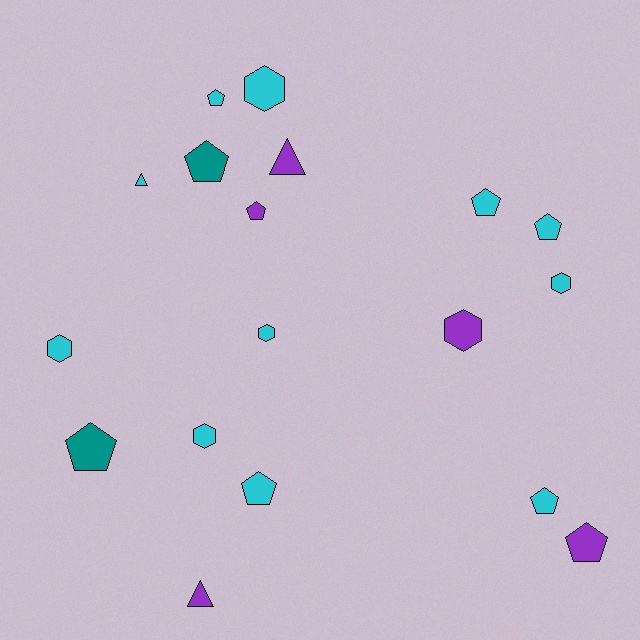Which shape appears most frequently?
Pentagon, with 9 objects.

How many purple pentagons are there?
There are 2 purple pentagons.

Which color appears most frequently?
Cyan, with 11 objects.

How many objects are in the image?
There are 18 objects.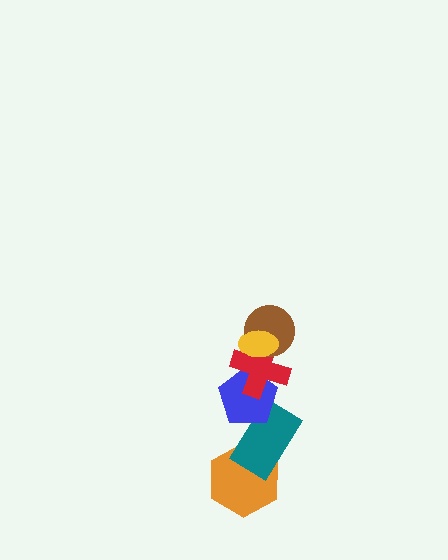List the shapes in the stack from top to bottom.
From top to bottom: the yellow ellipse, the brown circle, the red cross, the blue pentagon, the teal rectangle, the orange hexagon.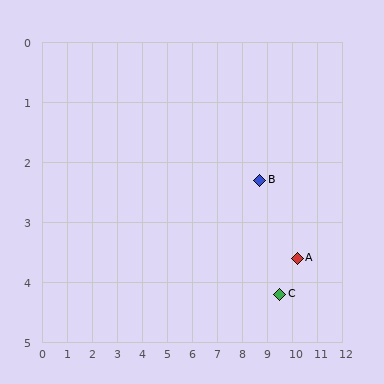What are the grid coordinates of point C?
Point C is at approximately (9.5, 4.2).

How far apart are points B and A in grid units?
Points B and A are about 2.0 grid units apart.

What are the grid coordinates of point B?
Point B is at approximately (8.7, 2.3).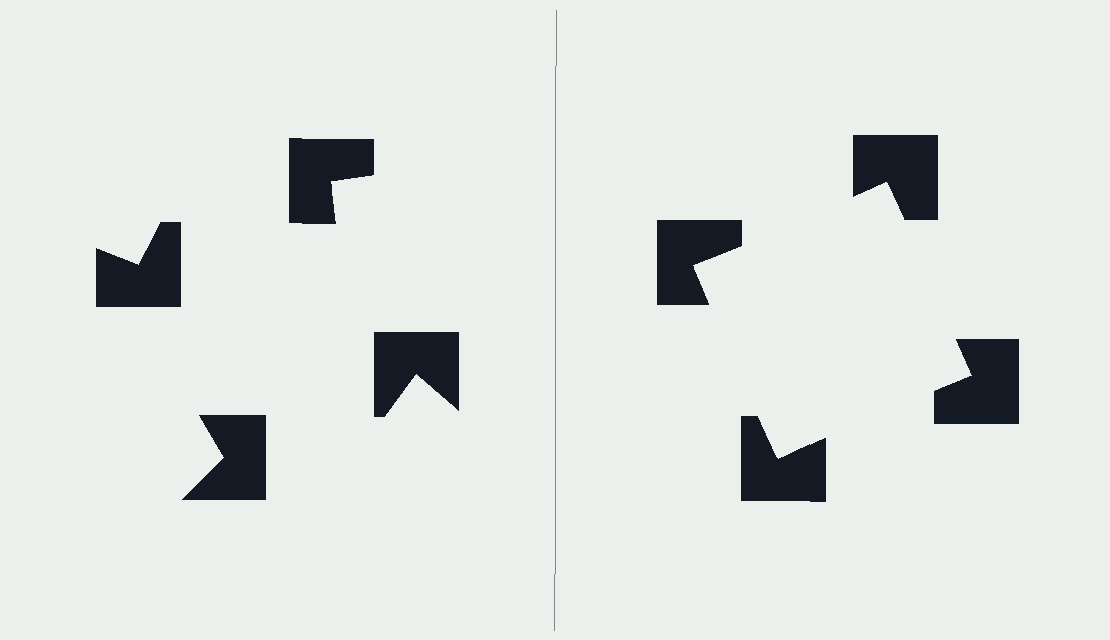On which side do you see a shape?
An illusory square appears on the right side. On the left side the wedge cuts are rotated, so no coherent shape forms.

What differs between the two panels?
The notched squares are positioned identically on both sides; only the wedge orientations differ. On the right they align to a square; on the left they are misaligned.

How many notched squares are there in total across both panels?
8 — 4 on each side.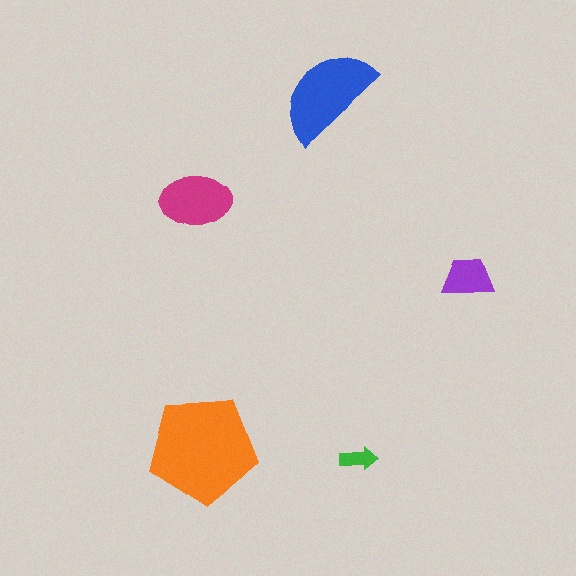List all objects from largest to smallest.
The orange pentagon, the blue semicircle, the magenta ellipse, the purple trapezoid, the green arrow.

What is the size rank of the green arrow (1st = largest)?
5th.